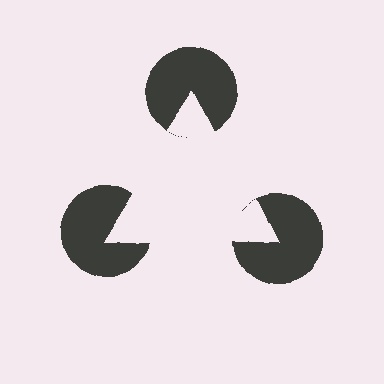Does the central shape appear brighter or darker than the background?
It typically appears slightly brighter than the background, even though no actual brightness change is drawn.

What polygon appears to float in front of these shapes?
An illusory triangle — its edges are inferred from the aligned wedge cuts in the pac-man discs, not physically drawn.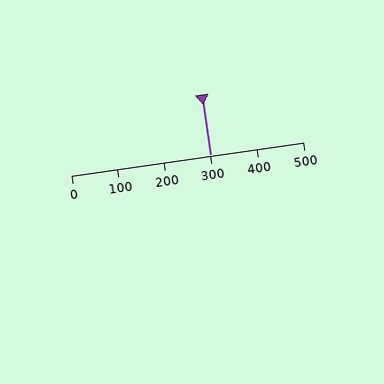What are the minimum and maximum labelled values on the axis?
The axis runs from 0 to 500.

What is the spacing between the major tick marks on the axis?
The major ticks are spaced 100 apart.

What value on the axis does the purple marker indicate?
The marker indicates approximately 300.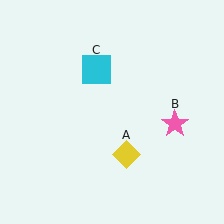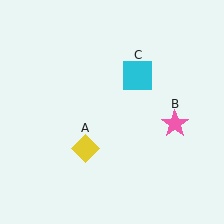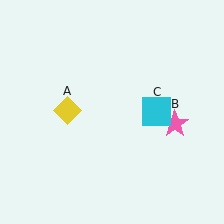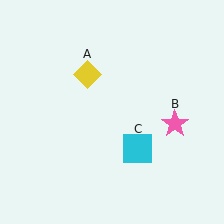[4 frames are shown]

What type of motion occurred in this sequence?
The yellow diamond (object A), cyan square (object C) rotated clockwise around the center of the scene.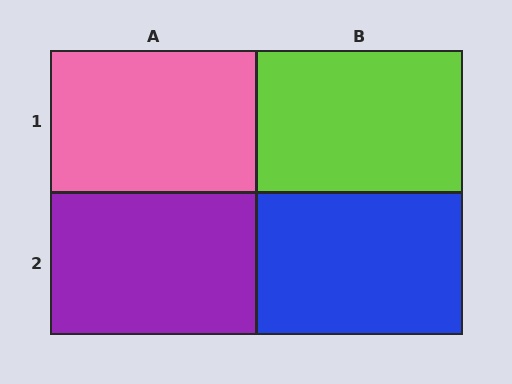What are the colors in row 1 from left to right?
Pink, lime.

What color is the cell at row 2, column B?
Blue.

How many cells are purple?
1 cell is purple.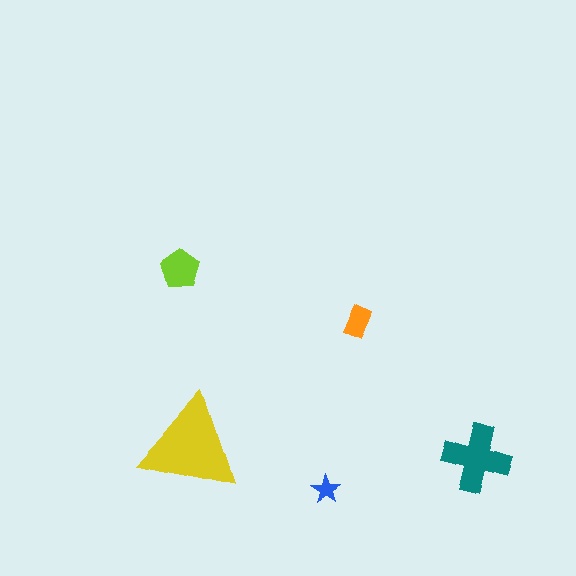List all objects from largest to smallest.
The yellow triangle, the teal cross, the lime pentagon, the orange rectangle, the blue star.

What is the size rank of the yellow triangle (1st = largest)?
1st.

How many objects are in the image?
There are 5 objects in the image.